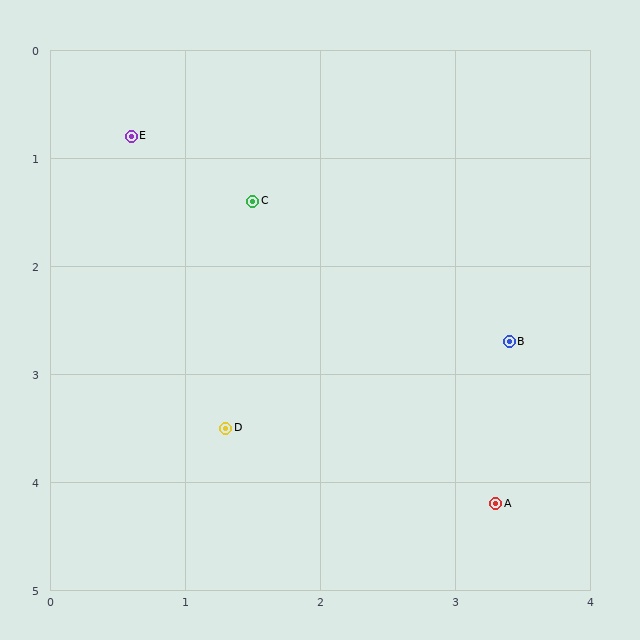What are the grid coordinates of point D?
Point D is at approximately (1.3, 3.5).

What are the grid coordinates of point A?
Point A is at approximately (3.3, 4.2).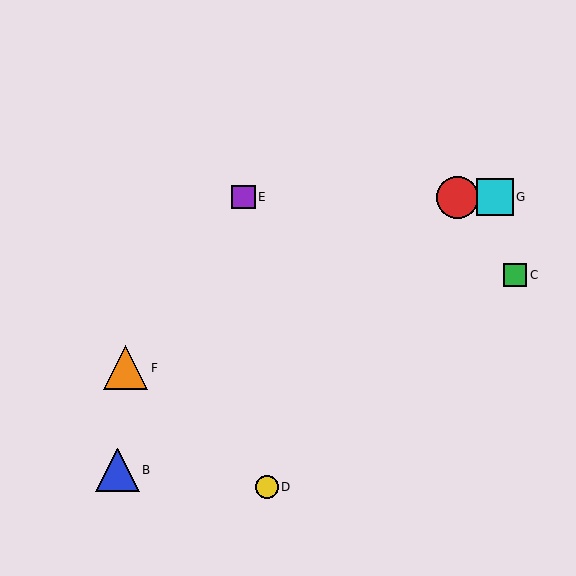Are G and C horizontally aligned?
No, G is at y≈197 and C is at y≈275.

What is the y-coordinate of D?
Object D is at y≈487.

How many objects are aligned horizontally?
3 objects (A, E, G) are aligned horizontally.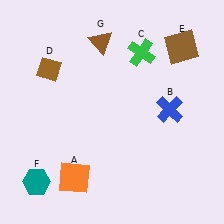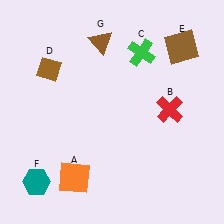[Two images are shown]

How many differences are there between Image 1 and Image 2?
There is 1 difference between the two images.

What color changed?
The cross (B) changed from blue in Image 1 to red in Image 2.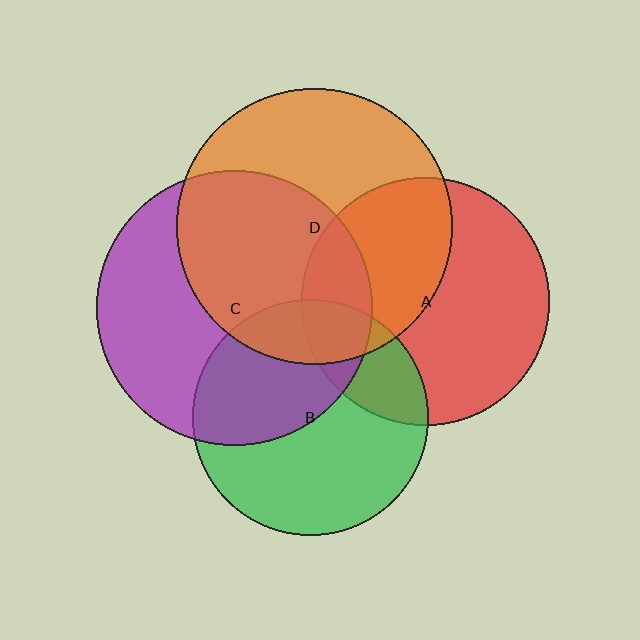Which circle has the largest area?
Circle C (purple).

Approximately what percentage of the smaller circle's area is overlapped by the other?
Approximately 15%.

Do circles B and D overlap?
Yes.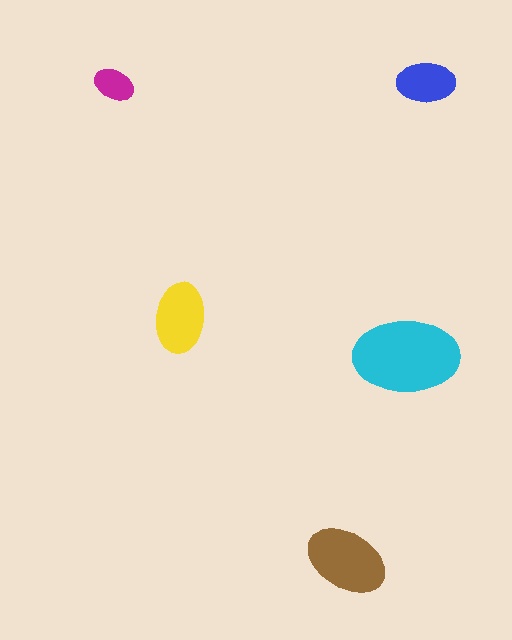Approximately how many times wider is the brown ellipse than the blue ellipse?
About 1.5 times wider.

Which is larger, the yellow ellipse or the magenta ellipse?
The yellow one.